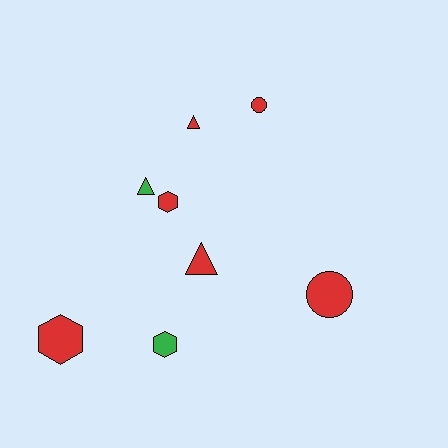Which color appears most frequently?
Red, with 6 objects.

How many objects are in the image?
There are 8 objects.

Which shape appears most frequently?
Hexagon, with 3 objects.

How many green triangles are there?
There is 1 green triangle.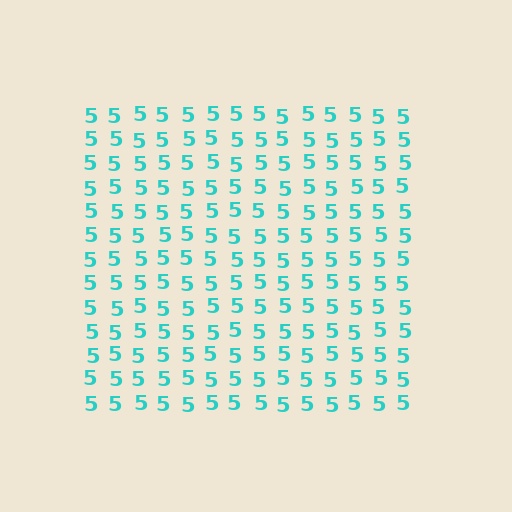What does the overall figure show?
The overall figure shows a square.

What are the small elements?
The small elements are digit 5's.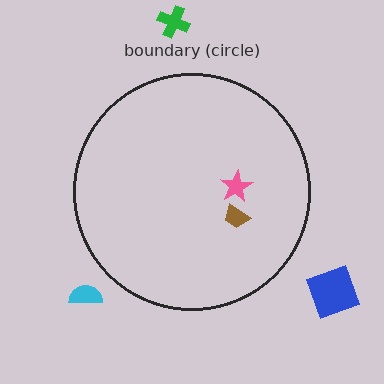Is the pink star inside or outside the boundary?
Inside.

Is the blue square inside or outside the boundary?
Outside.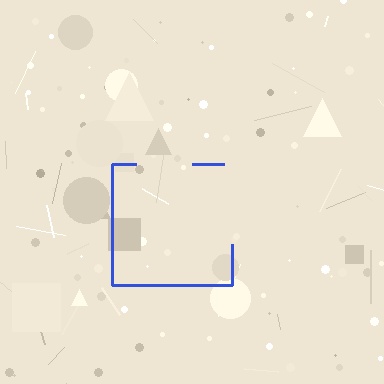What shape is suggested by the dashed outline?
The dashed outline suggests a square.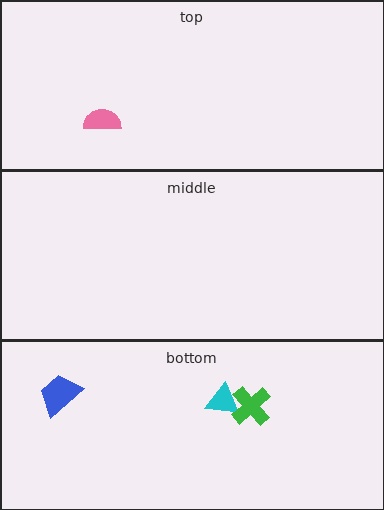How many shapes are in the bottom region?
3.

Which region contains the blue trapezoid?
The bottom region.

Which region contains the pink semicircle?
The top region.